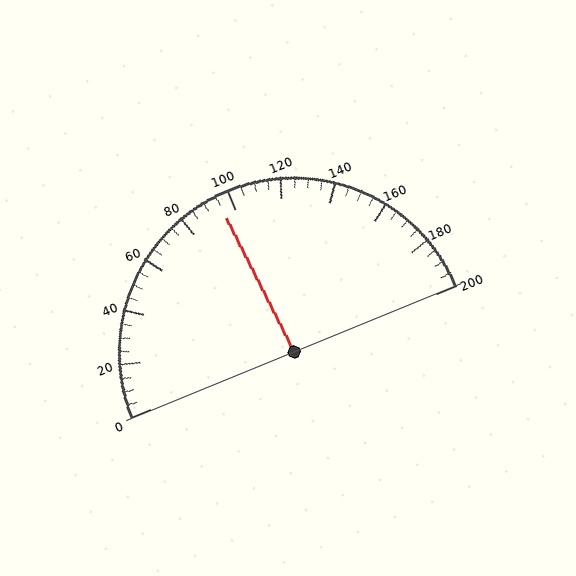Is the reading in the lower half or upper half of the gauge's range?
The reading is in the lower half of the range (0 to 200).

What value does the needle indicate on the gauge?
The needle indicates approximately 95.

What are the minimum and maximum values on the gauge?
The gauge ranges from 0 to 200.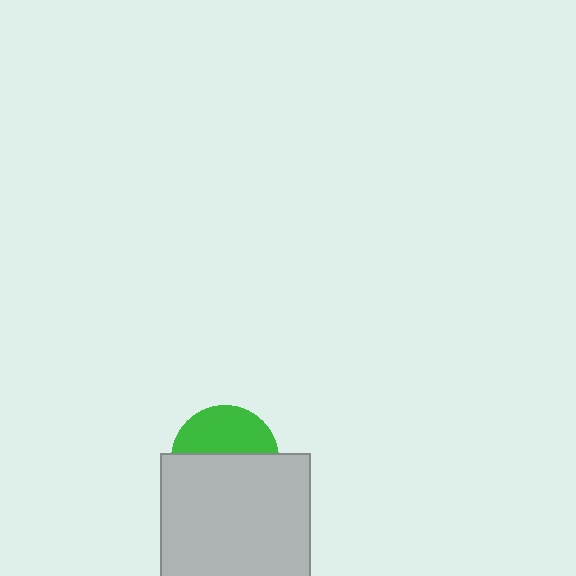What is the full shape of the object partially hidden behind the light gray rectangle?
The partially hidden object is a green circle.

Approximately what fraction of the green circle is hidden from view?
Roughly 57% of the green circle is hidden behind the light gray rectangle.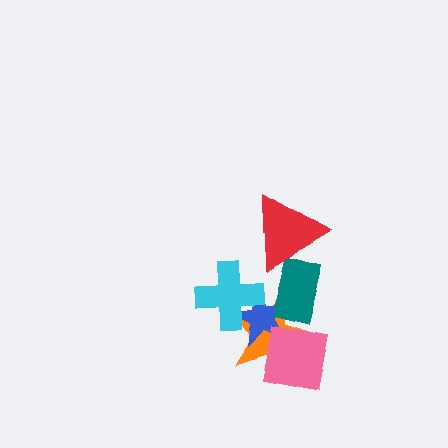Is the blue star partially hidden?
Yes, it is partially covered by another shape.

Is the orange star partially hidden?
Yes, it is partially covered by another shape.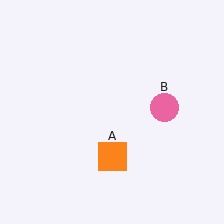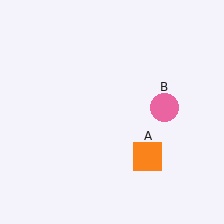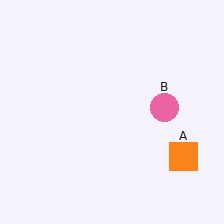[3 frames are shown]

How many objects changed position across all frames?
1 object changed position: orange square (object A).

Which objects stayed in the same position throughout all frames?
Pink circle (object B) remained stationary.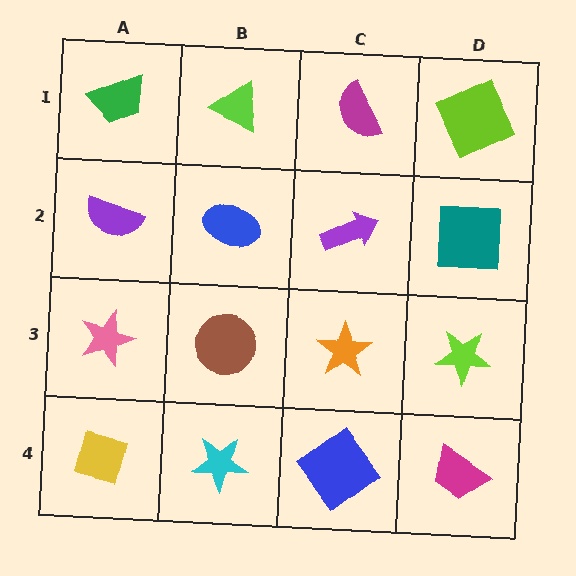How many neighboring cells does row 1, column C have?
3.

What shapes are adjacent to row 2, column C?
A magenta semicircle (row 1, column C), an orange star (row 3, column C), a blue ellipse (row 2, column B), a teal square (row 2, column D).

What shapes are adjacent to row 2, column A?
A green trapezoid (row 1, column A), a pink star (row 3, column A), a blue ellipse (row 2, column B).